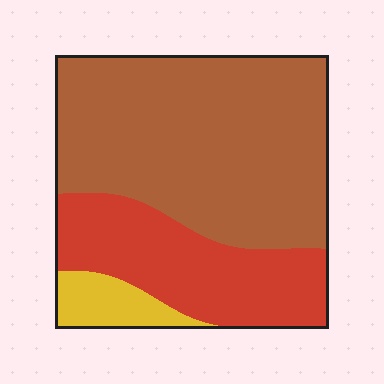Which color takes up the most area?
Brown, at roughly 60%.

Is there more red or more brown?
Brown.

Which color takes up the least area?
Yellow, at roughly 10%.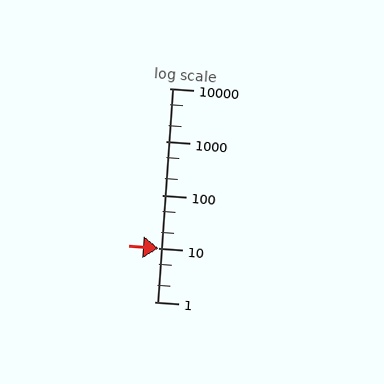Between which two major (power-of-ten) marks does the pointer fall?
The pointer is between 10 and 100.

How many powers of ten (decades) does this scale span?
The scale spans 4 decades, from 1 to 10000.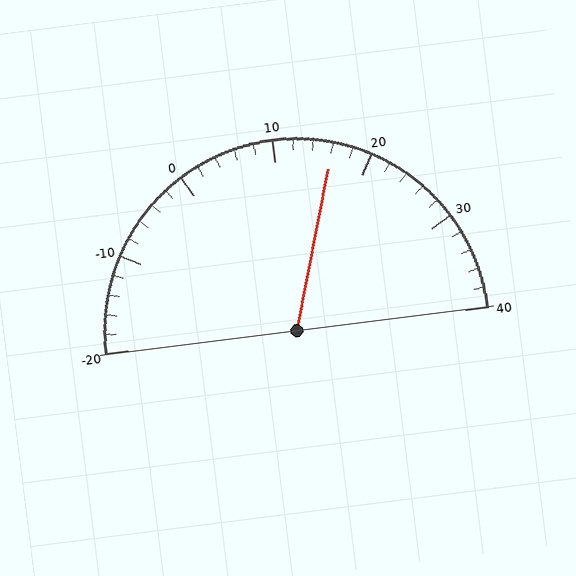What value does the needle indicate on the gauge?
The needle indicates approximately 16.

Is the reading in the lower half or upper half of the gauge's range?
The reading is in the upper half of the range (-20 to 40).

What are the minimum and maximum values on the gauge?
The gauge ranges from -20 to 40.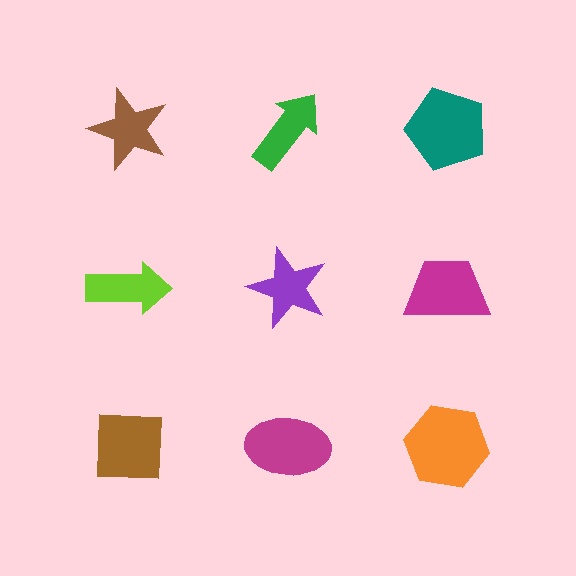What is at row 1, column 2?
A green arrow.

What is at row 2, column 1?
A lime arrow.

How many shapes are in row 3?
3 shapes.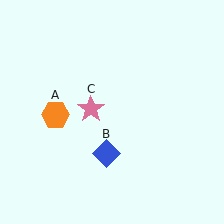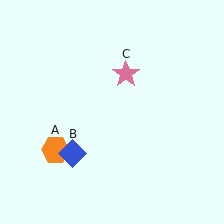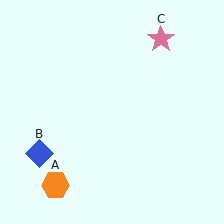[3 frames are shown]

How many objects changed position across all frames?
3 objects changed position: orange hexagon (object A), blue diamond (object B), pink star (object C).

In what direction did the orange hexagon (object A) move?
The orange hexagon (object A) moved down.